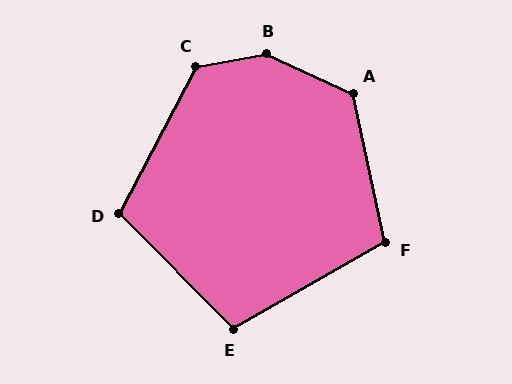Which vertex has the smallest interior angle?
E, at approximately 105 degrees.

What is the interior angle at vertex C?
Approximately 128 degrees (obtuse).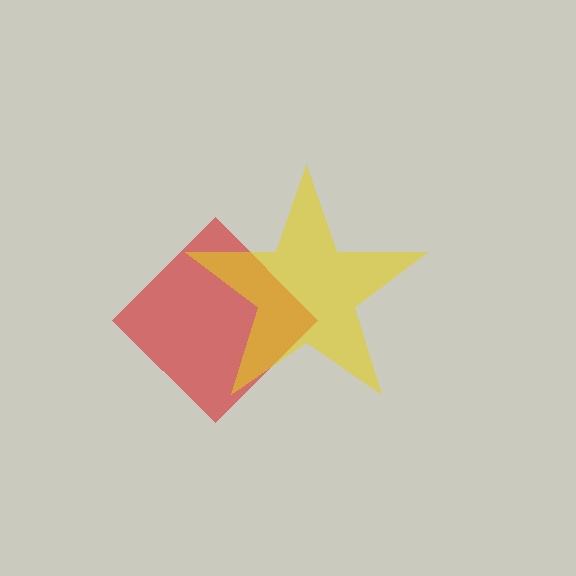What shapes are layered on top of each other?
The layered shapes are: a red diamond, a yellow star.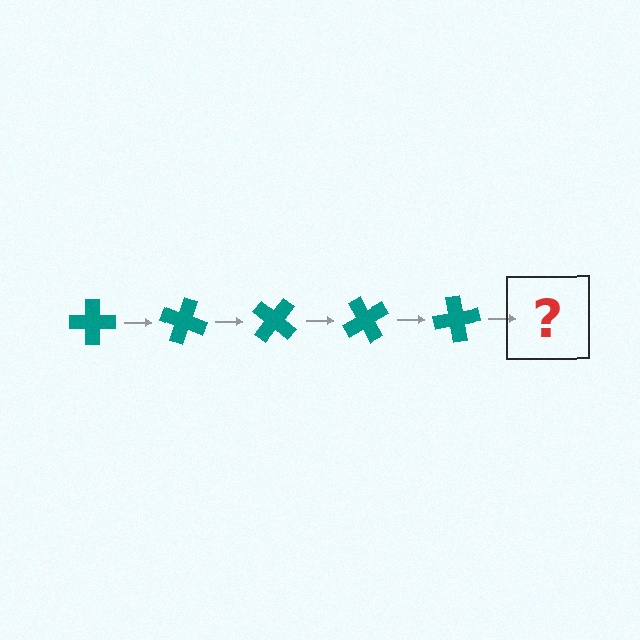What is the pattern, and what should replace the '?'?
The pattern is that the cross rotates 20 degrees each step. The '?' should be a teal cross rotated 100 degrees.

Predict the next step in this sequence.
The next step is a teal cross rotated 100 degrees.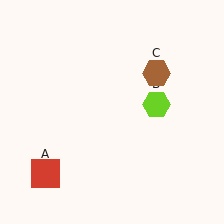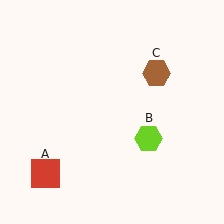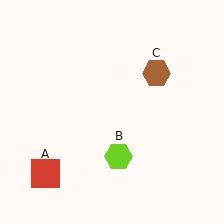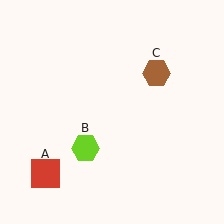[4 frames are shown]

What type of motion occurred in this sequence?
The lime hexagon (object B) rotated clockwise around the center of the scene.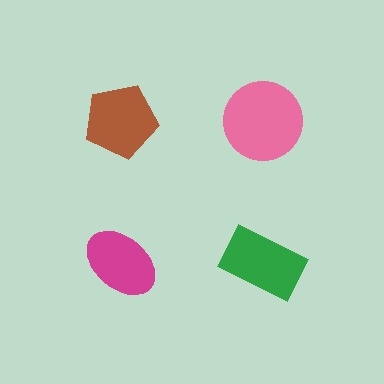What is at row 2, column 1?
A magenta ellipse.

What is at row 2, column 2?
A green rectangle.